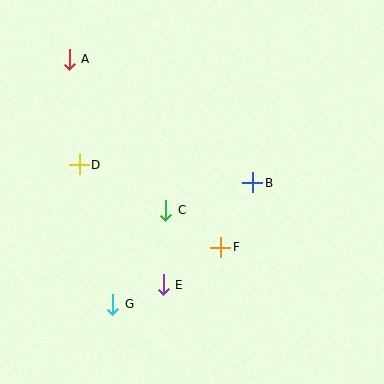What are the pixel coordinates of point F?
Point F is at (221, 247).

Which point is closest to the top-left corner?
Point A is closest to the top-left corner.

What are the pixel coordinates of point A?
Point A is at (69, 59).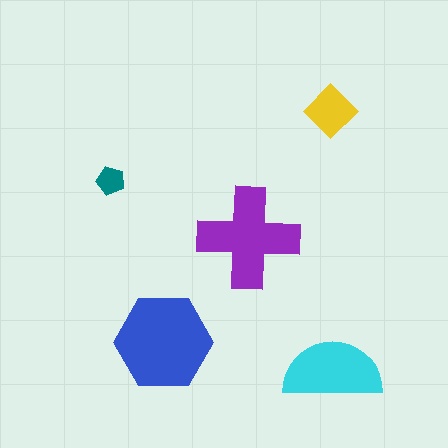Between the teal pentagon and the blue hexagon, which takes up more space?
The blue hexagon.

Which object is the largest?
The blue hexagon.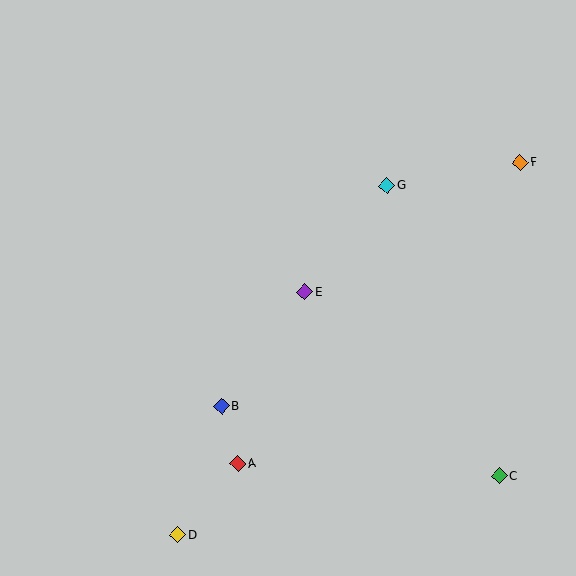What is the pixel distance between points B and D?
The distance between B and D is 136 pixels.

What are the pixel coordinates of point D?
Point D is at (178, 535).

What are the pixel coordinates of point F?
Point F is at (520, 162).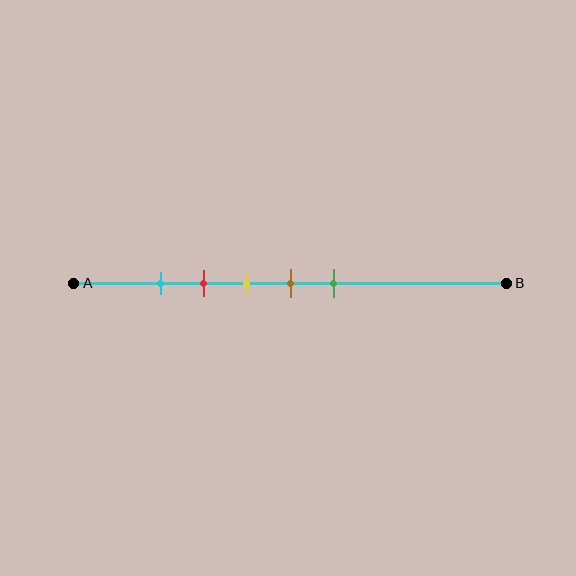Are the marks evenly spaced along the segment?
Yes, the marks are approximately evenly spaced.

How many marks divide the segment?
There are 5 marks dividing the segment.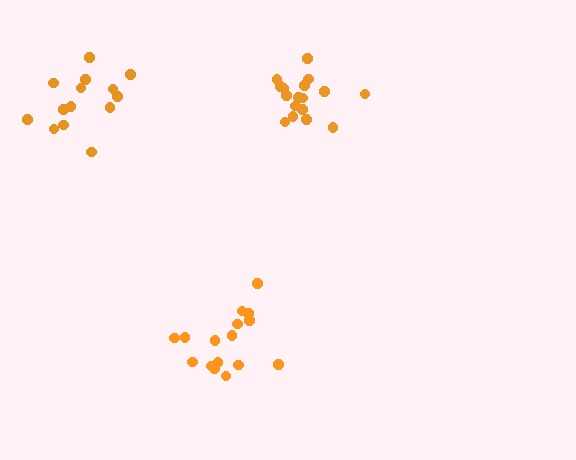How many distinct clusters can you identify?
There are 3 distinct clusters.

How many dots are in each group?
Group 1: 16 dots, Group 2: 17 dots, Group 3: 14 dots (47 total).